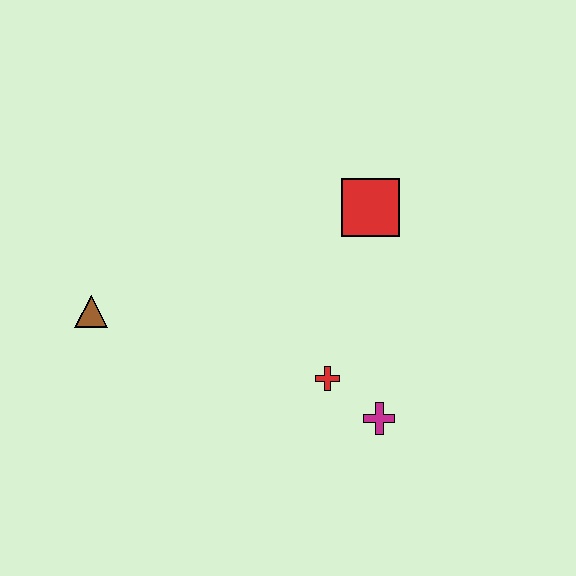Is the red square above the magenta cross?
Yes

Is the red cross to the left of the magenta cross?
Yes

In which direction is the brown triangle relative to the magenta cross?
The brown triangle is to the left of the magenta cross.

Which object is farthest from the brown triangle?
The magenta cross is farthest from the brown triangle.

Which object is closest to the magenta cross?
The red cross is closest to the magenta cross.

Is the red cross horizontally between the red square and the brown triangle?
Yes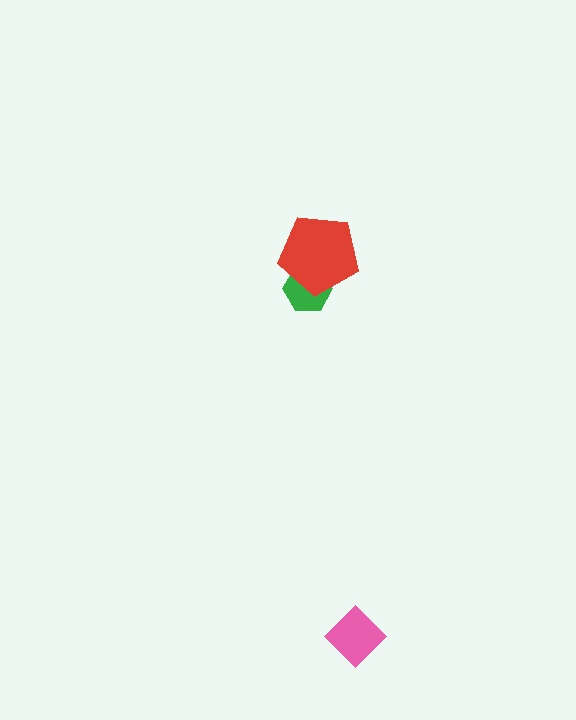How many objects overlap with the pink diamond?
0 objects overlap with the pink diamond.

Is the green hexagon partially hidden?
Yes, it is partially covered by another shape.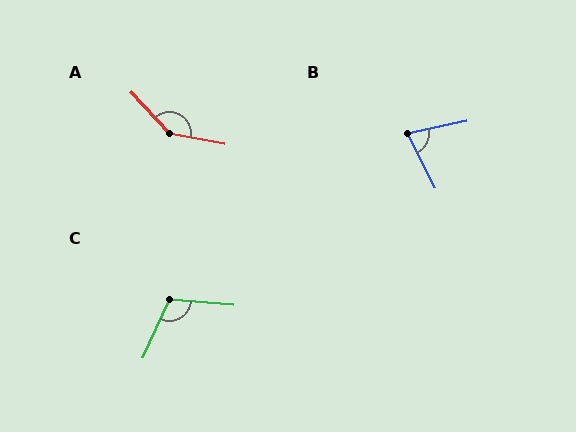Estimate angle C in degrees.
Approximately 110 degrees.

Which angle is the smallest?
B, at approximately 75 degrees.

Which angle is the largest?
A, at approximately 143 degrees.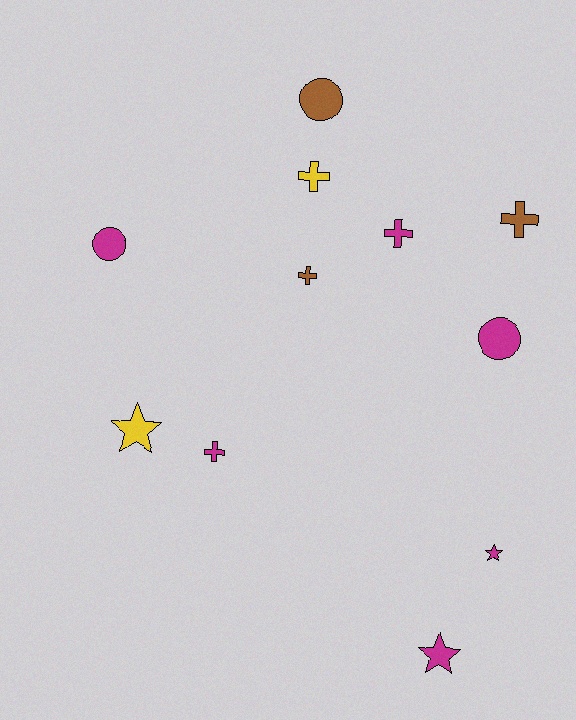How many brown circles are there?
There is 1 brown circle.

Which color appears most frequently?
Magenta, with 6 objects.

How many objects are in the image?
There are 11 objects.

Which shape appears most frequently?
Cross, with 5 objects.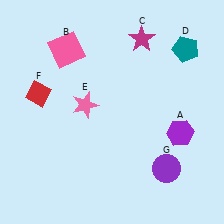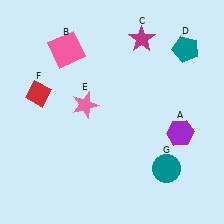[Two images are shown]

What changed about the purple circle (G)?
In Image 1, G is purple. In Image 2, it changed to teal.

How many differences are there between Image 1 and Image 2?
There is 1 difference between the two images.